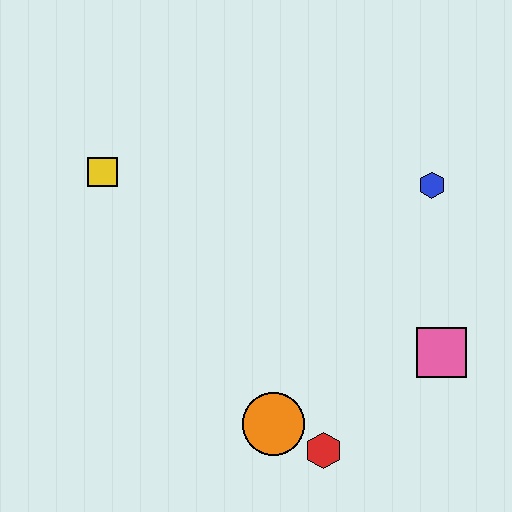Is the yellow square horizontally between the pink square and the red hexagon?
No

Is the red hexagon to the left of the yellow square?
No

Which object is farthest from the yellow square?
The pink square is farthest from the yellow square.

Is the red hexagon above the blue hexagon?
No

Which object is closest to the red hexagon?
The orange circle is closest to the red hexagon.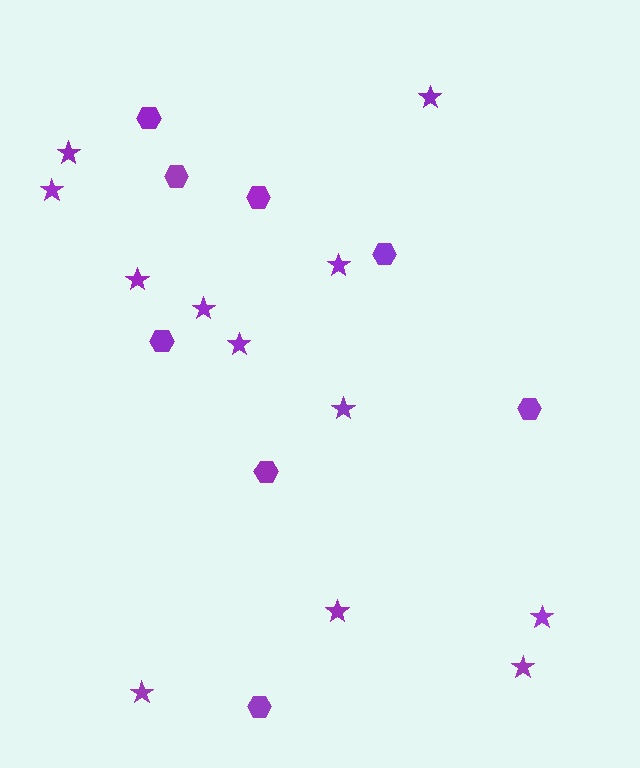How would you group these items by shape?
There are 2 groups: one group of hexagons (8) and one group of stars (12).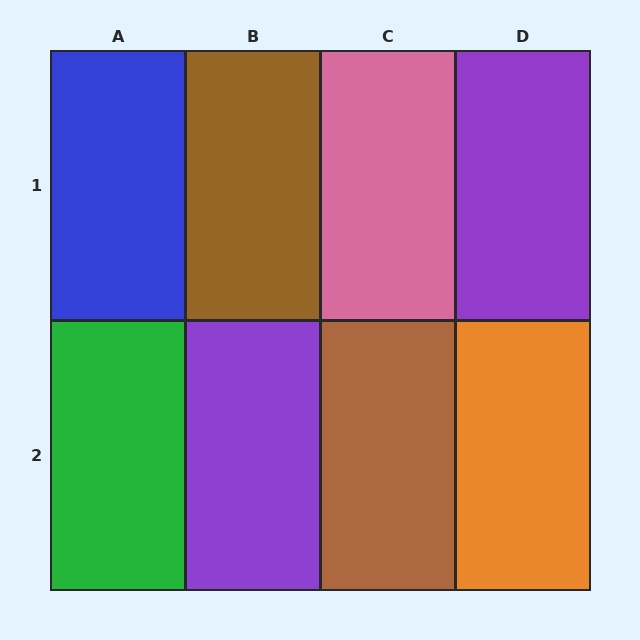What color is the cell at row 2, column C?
Brown.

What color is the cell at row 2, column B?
Purple.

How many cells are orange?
1 cell is orange.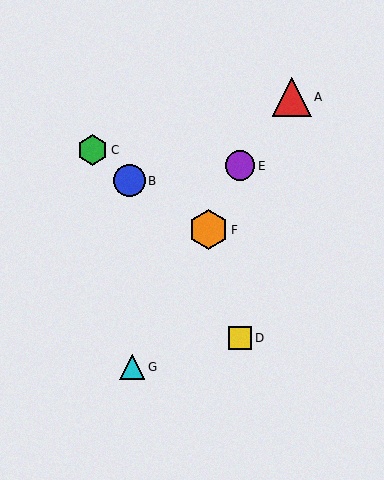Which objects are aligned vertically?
Objects D, E are aligned vertically.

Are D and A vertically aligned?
No, D is at x≈240 and A is at x≈292.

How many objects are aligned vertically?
2 objects (D, E) are aligned vertically.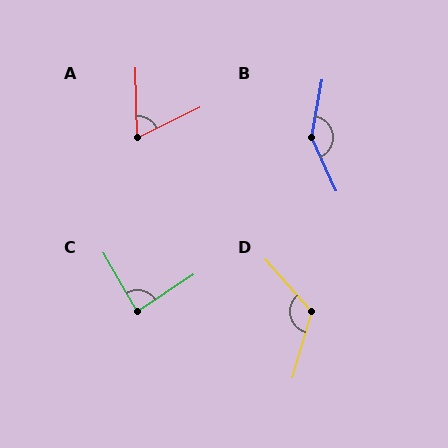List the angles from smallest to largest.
A (65°), C (86°), D (122°), B (145°).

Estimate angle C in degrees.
Approximately 86 degrees.